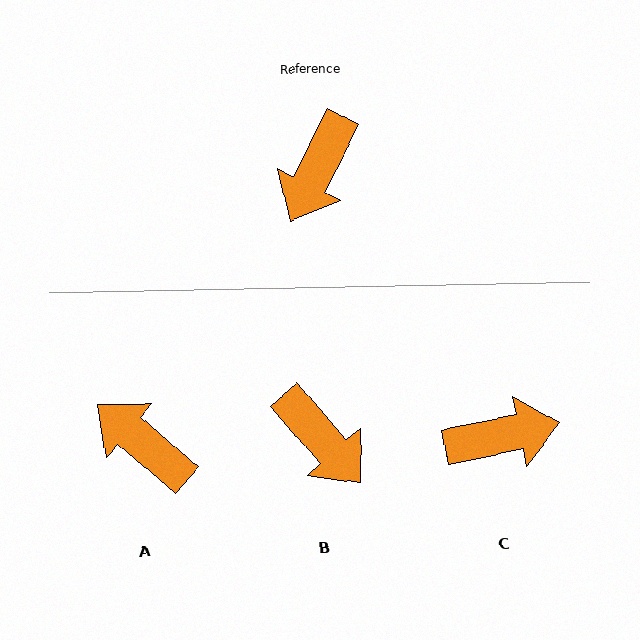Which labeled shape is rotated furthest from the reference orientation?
C, about 128 degrees away.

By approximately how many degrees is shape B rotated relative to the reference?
Approximately 68 degrees counter-clockwise.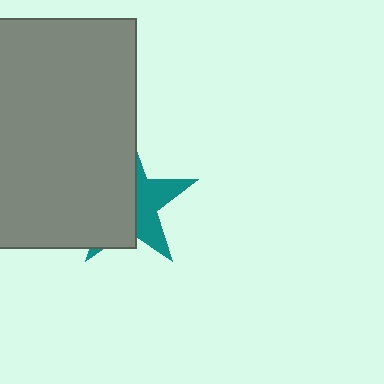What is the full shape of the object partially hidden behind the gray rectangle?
The partially hidden object is a teal star.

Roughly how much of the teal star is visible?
A small part of it is visible (roughly 39%).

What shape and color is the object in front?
The object in front is a gray rectangle.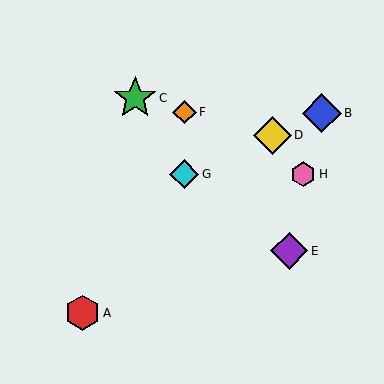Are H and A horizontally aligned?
No, H is at y≈174 and A is at y≈313.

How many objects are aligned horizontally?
2 objects (G, H) are aligned horizontally.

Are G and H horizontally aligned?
Yes, both are at y≈174.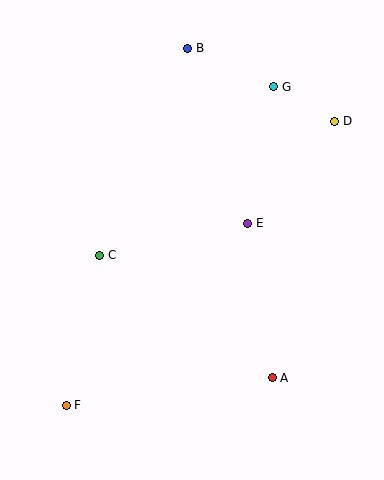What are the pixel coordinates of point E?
Point E is at (248, 223).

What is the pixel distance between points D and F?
The distance between D and F is 391 pixels.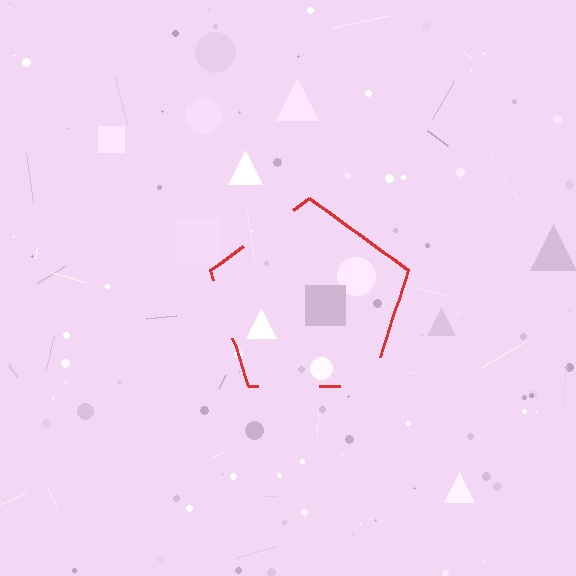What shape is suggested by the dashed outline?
The dashed outline suggests a pentagon.